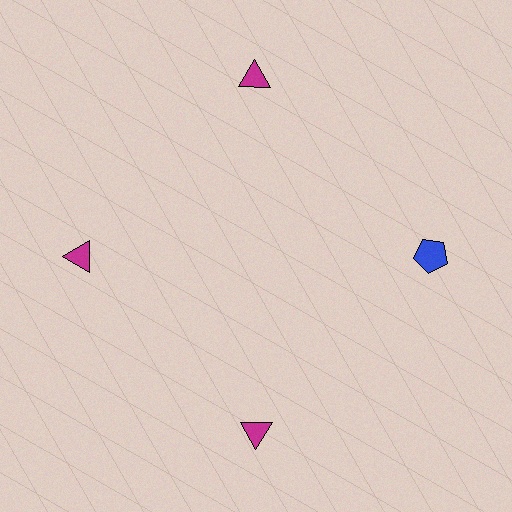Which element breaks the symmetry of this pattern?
The blue pentagon at roughly the 3 o'clock position breaks the symmetry. All other shapes are magenta triangles.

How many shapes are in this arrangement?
There are 4 shapes arranged in a ring pattern.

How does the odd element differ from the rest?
It differs in both color (blue instead of magenta) and shape (pentagon instead of triangle).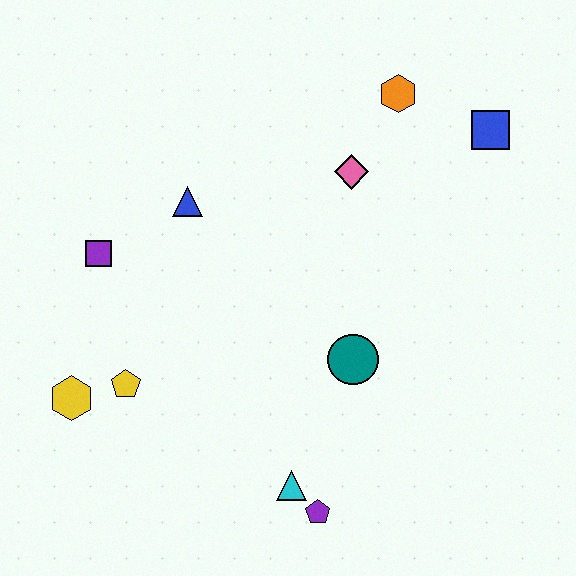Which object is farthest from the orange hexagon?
The yellow hexagon is farthest from the orange hexagon.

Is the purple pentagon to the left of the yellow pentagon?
No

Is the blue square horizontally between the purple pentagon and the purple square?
No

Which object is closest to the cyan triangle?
The purple pentagon is closest to the cyan triangle.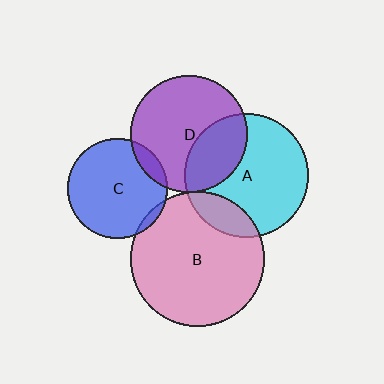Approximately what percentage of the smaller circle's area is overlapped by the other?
Approximately 5%.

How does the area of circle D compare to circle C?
Approximately 1.4 times.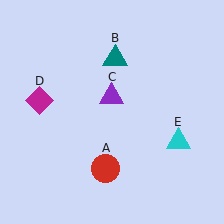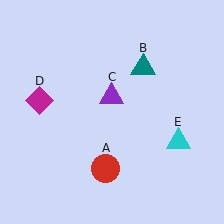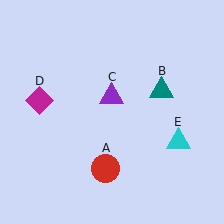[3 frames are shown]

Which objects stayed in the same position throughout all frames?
Red circle (object A) and purple triangle (object C) and magenta diamond (object D) and cyan triangle (object E) remained stationary.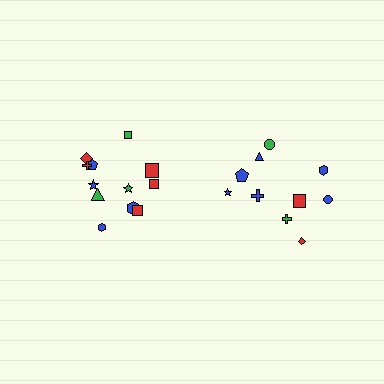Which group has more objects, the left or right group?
The left group.